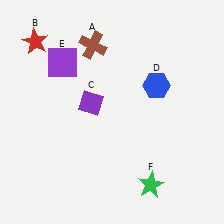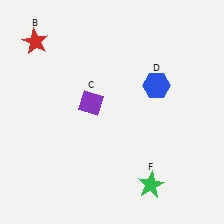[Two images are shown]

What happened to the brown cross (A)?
The brown cross (A) was removed in Image 2. It was in the top-left area of Image 1.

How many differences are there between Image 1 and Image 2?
There are 2 differences between the two images.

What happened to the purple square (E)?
The purple square (E) was removed in Image 2. It was in the top-left area of Image 1.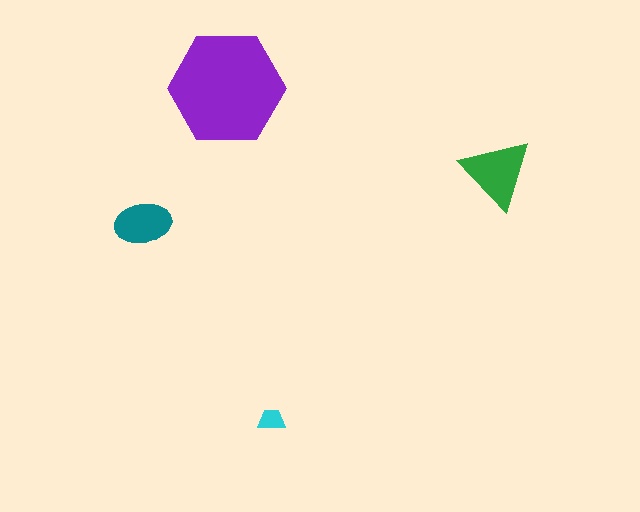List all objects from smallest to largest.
The cyan trapezoid, the teal ellipse, the green triangle, the purple hexagon.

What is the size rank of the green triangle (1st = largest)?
2nd.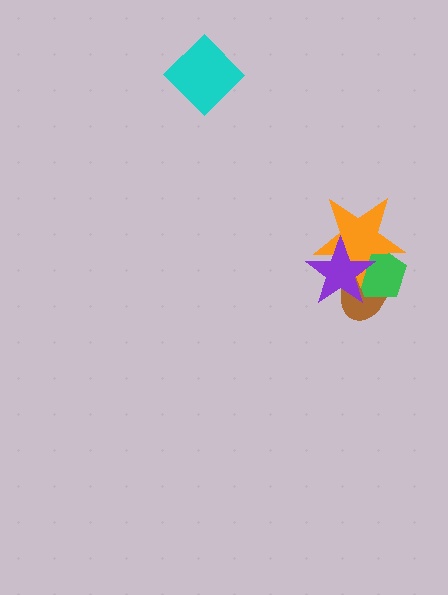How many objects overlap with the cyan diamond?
0 objects overlap with the cyan diamond.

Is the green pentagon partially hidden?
Yes, it is partially covered by another shape.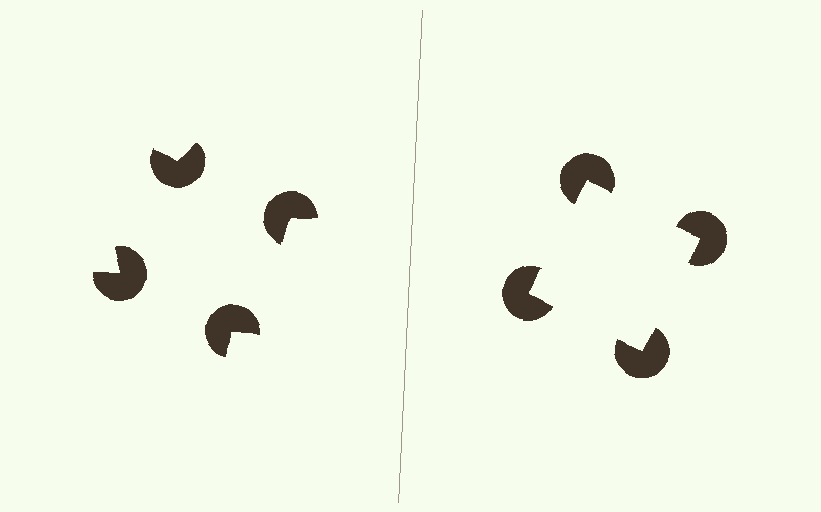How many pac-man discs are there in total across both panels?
8 — 4 on each side.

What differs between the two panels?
The pac-man discs are positioned identically on both sides; only the wedge orientations differ. On the right they align to a square; on the left they are misaligned.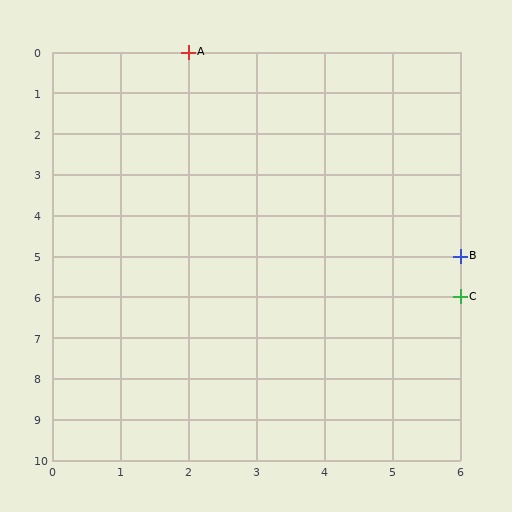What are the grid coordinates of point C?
Point C is at grid coordinates (6, 6).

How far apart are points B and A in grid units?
Points B and A are 4 columns and 5 rows apart (about 6.4 grid units diagonally).